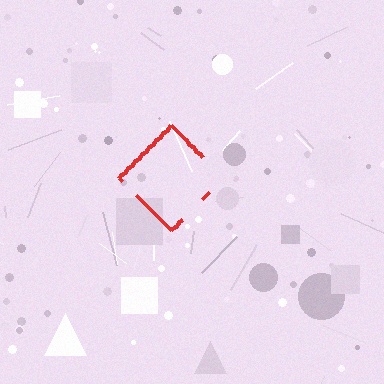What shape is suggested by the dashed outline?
The dashed outline suggests a diamond.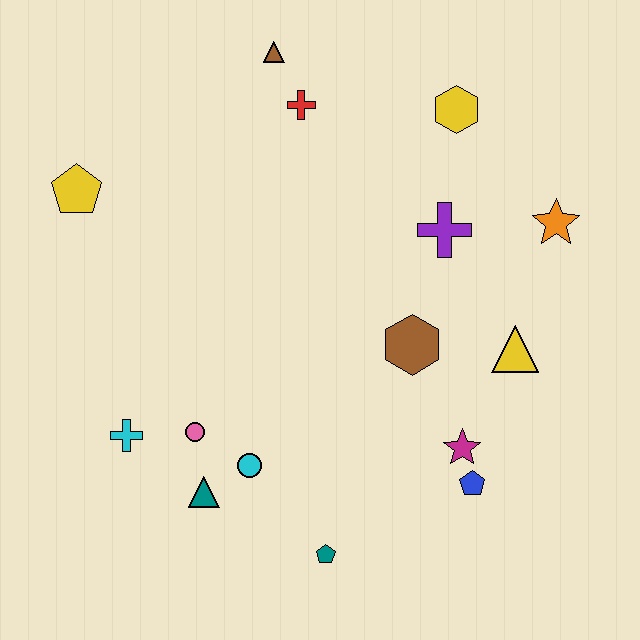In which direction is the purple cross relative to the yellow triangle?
The purple cross is above the yellow triangle.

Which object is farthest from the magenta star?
The yellow pentagon is farthest from the magenta star.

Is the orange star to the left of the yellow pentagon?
No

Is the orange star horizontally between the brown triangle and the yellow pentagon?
No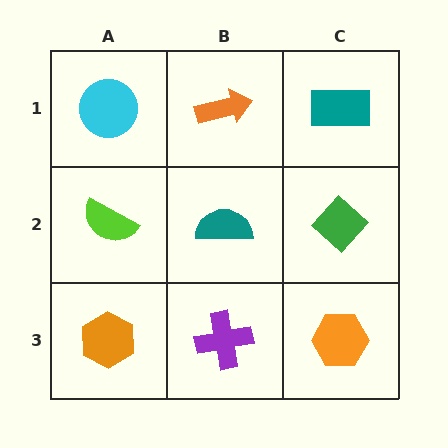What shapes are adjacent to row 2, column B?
An orange arrow (row 1, column B), a purple cross (row 3, column B), a lime semicircle (row 2, column A), a green diamond (row 2, column C).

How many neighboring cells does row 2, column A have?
3.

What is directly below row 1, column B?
A teal semicircle.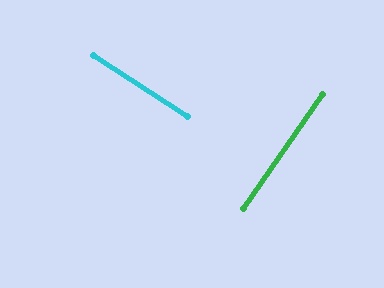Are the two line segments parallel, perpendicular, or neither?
Perpendicular — they meet at approximately 88°.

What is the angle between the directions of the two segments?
Approximately 88 degrees.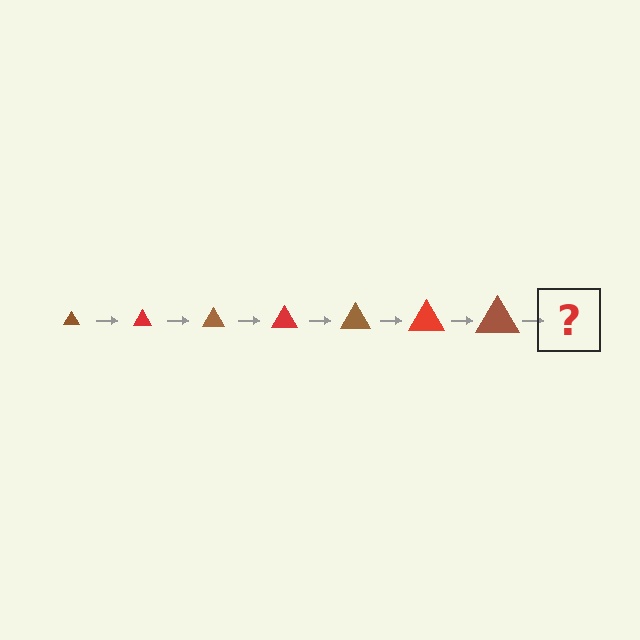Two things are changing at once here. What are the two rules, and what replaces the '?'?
The two rules are that the triangle grows larger each step and the color cycles through brown and red. The '?' should be a red triangle, larger than the previous one.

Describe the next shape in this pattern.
It should be a red triangle, larger than the previous one.